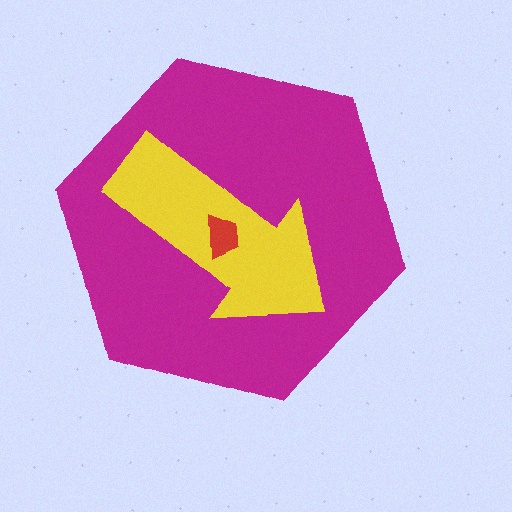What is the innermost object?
The red trapezoid.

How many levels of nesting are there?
3.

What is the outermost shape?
The magenta hexagon.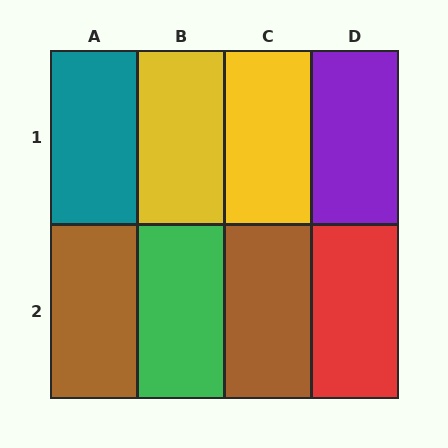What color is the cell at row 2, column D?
Red.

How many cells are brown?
2 cells are brown.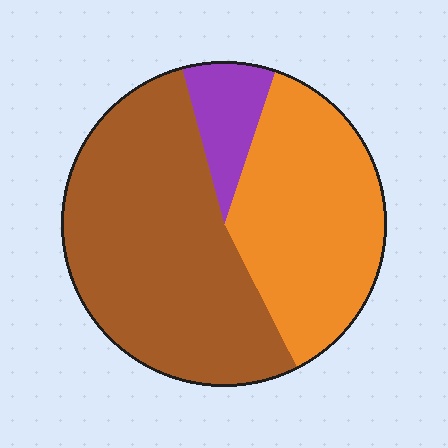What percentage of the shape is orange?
Orange takes up about three eighths (3/8) of the shape.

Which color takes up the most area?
Brown, at roughly 55%.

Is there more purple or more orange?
Orange.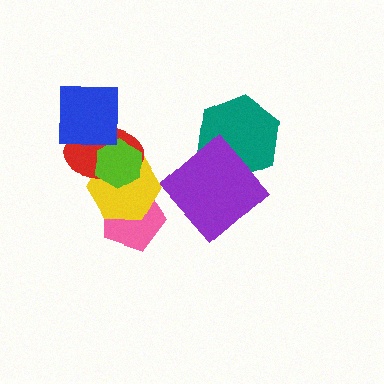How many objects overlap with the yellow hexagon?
3 objects overlap with the yellow hexagon.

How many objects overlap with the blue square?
1 object overlaps with the blue square.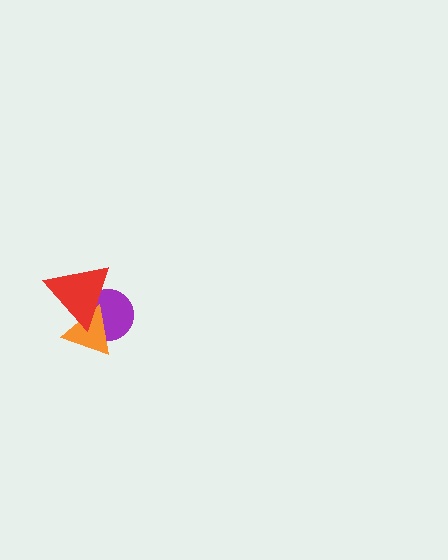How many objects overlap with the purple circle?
2 objects overlap with the purple circle.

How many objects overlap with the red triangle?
2 objects overlap with the red triangle.